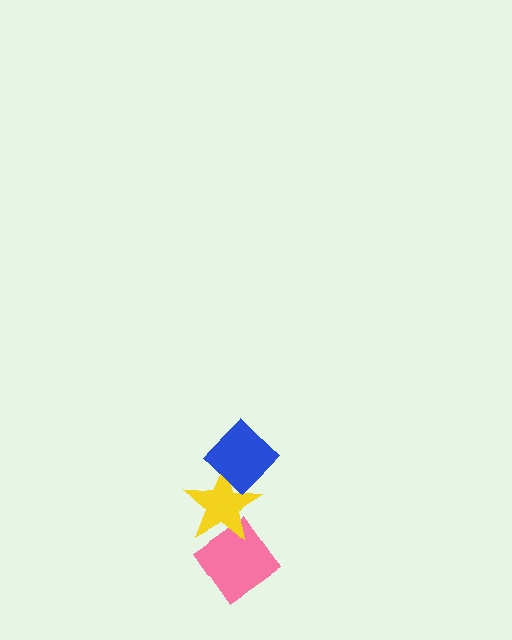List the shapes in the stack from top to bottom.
From top to bottom: the blue diamond, the yellow star, the pink diamond.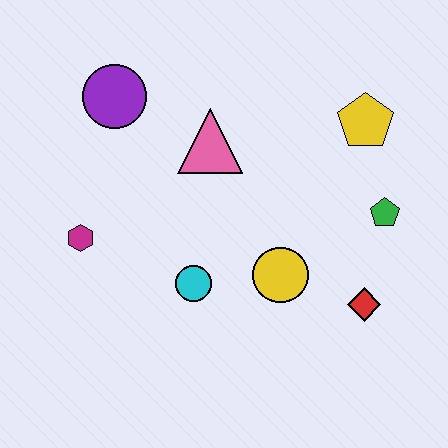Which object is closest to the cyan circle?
The yellow circle is closest to the cyan circle.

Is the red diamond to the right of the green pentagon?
No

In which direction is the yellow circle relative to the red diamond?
The yellow circle is to the left of the red diamond.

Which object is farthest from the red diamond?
The purple circle is farthest from the red diamond.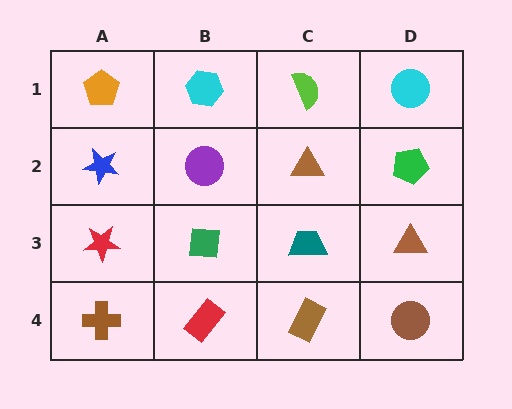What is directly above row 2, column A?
An orange pentagon.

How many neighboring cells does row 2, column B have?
4.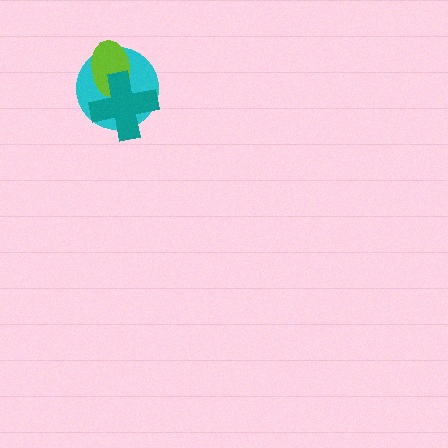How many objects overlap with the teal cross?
2 objects overlap with the teal cross.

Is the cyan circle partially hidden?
Yes, it is partially covered by another shape.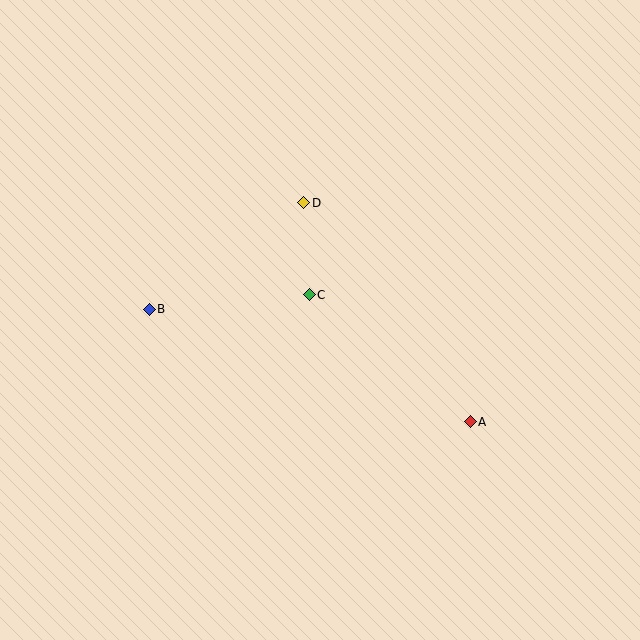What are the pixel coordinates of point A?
Point A is at (470, 422).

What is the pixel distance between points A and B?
The distance between A and B is 340 pixels.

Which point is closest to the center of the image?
Point C at (309, 295) is closest to the center.